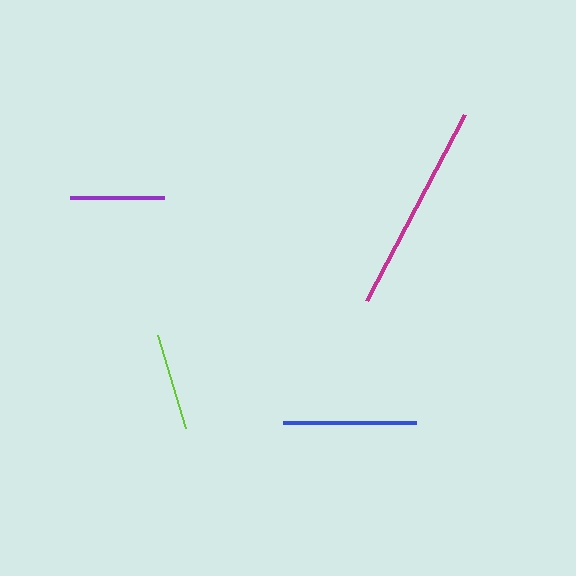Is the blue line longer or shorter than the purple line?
The blue line is longer than the purple line.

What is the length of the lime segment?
The lime segment is approximately 97 pixels long.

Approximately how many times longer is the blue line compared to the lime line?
The blue line is approximately 1.4 times the length of the lime line.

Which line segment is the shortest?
The purple line is the shortest at approximately 94 pixels.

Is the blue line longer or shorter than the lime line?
The blue line is longer than the lime line.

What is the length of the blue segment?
The blue segment is approximately 133 pixels long.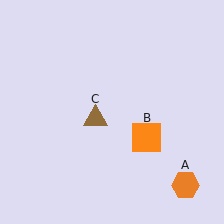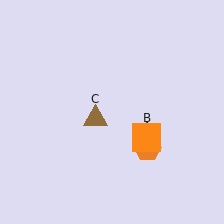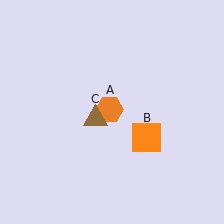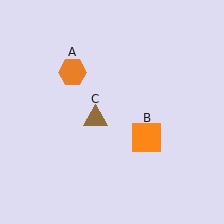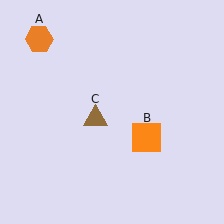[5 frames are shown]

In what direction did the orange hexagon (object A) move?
The orange hexagon (object A) moved up and to the left.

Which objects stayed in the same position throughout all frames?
Orange square (object B) and brown triangle (object C) remained stationary.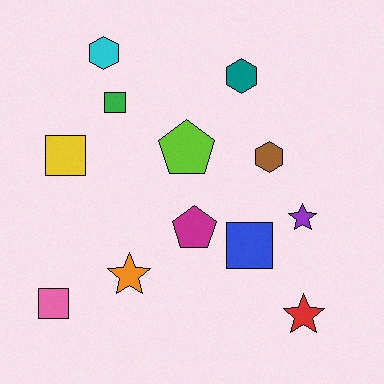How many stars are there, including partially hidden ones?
There are 3 stars.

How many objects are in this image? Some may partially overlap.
There are 12 objects.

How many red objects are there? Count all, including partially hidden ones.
There is 1 red object.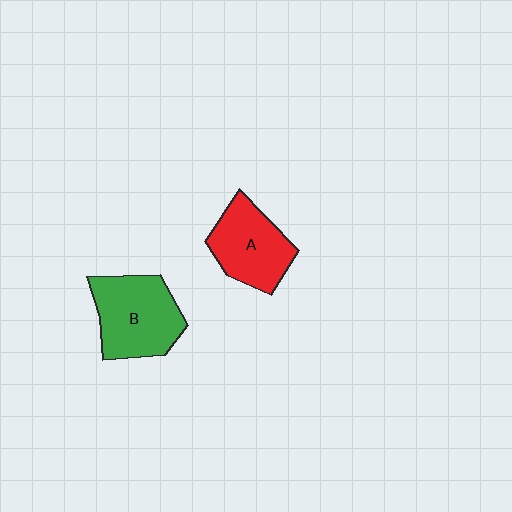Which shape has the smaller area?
Shape A (red).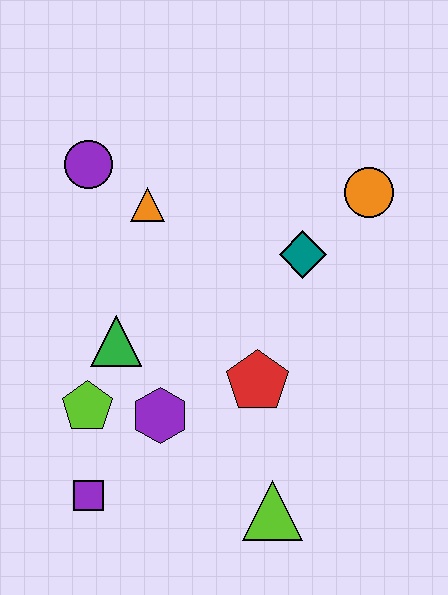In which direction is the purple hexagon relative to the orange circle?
The purple hexagon is below the orange circle.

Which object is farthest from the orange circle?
The purple square is farthest from the orange circle.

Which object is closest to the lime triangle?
The red pentagon is closest to the lime triangle.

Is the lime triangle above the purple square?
No